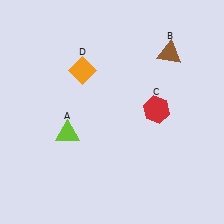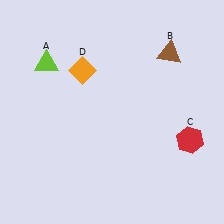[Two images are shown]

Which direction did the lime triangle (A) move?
The lime triangle (A) moved up.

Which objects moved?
The objects that moved are: the lime triangle (A), the red hexagon (C).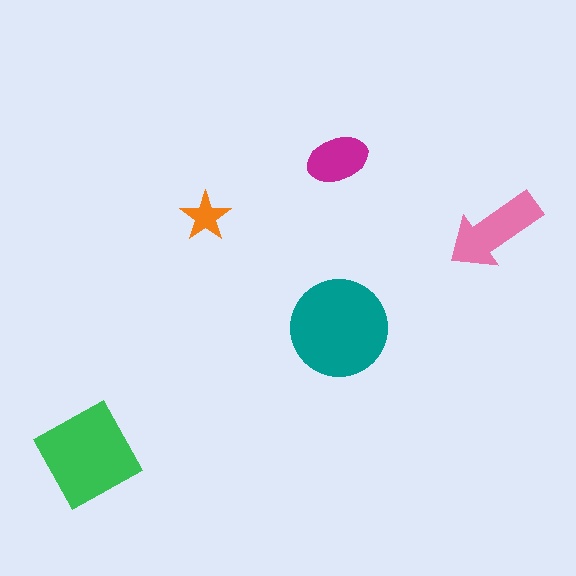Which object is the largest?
The teal circle.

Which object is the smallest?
The orange star.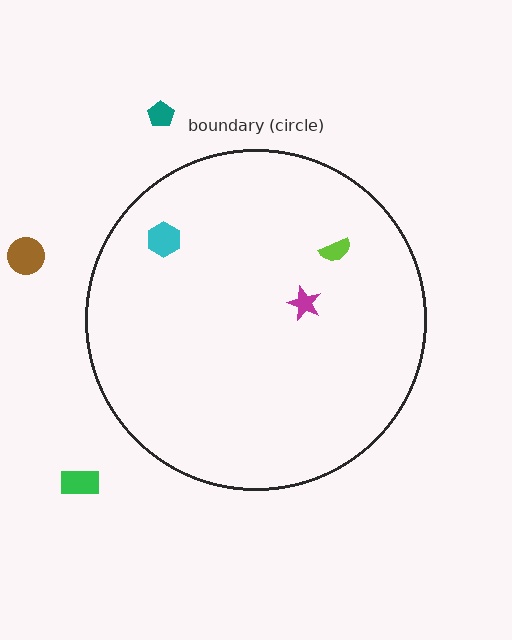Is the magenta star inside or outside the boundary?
Inside.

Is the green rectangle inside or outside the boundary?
Outside.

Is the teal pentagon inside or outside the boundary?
Outside.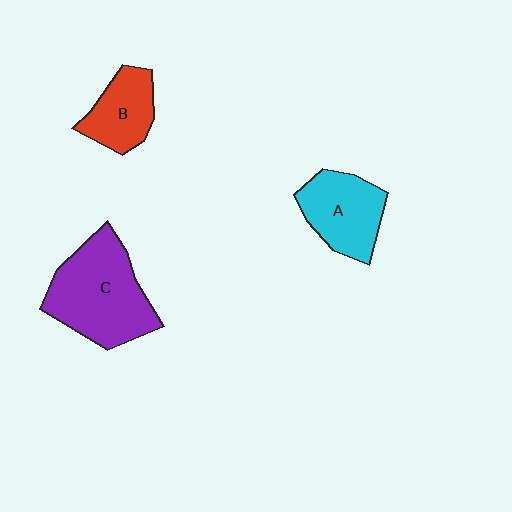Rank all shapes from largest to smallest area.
From largest to smallest: C (purple), A (cyan), B (red).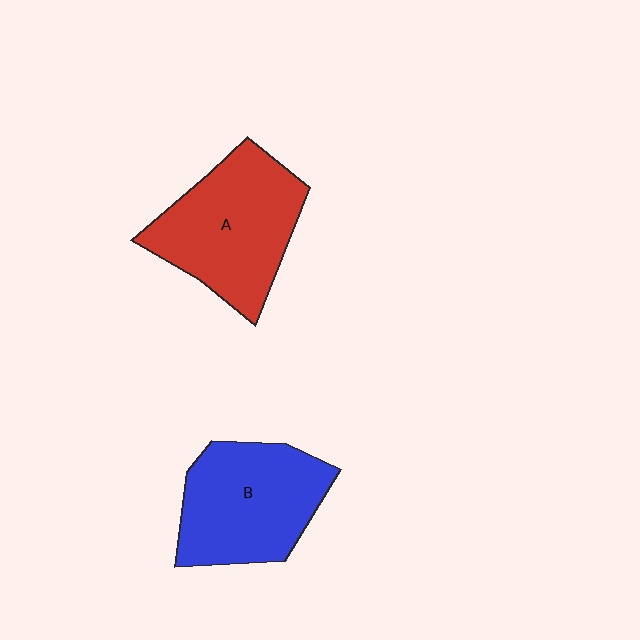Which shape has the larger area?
Shape A (red).